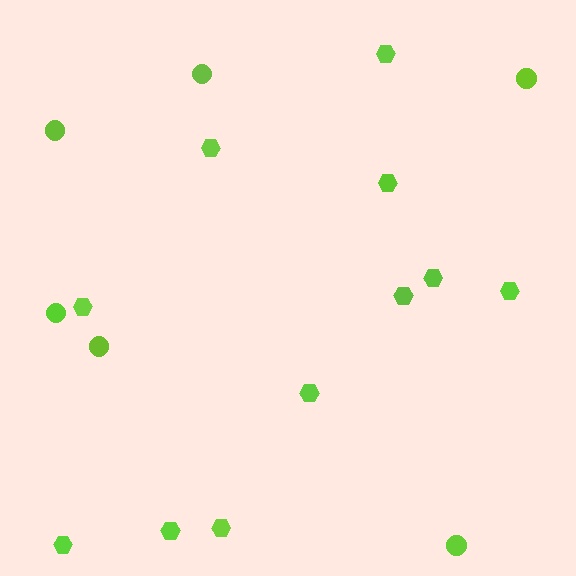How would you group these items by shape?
There are 2 groups: one group of circles (6) and one group of hexagons (11).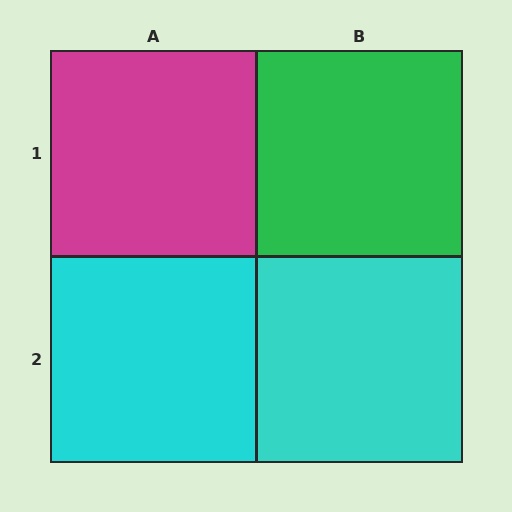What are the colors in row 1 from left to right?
Magenta, green.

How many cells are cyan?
2 cells are cyan.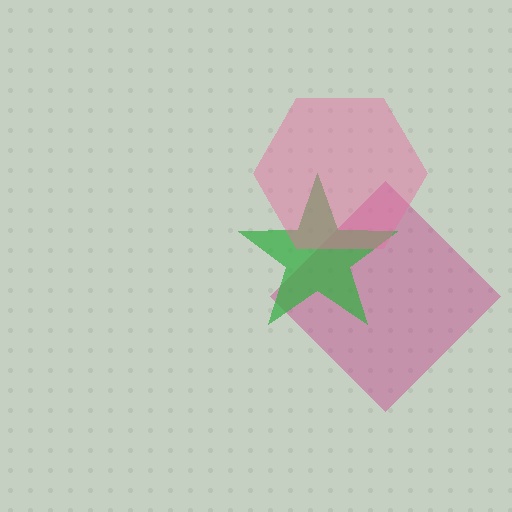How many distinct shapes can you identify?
There are 3 distinct shapes: a magenta diamond, a green star, a pink hexagon.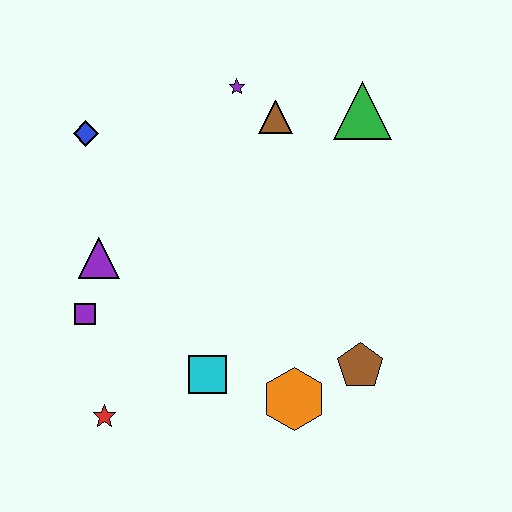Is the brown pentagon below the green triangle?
Yes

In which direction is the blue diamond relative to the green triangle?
The blue diamond is to the left of the green triangle.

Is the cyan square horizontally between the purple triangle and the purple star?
Yes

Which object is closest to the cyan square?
The orange hexagon is closest to the cyan square.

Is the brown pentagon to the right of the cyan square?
Yes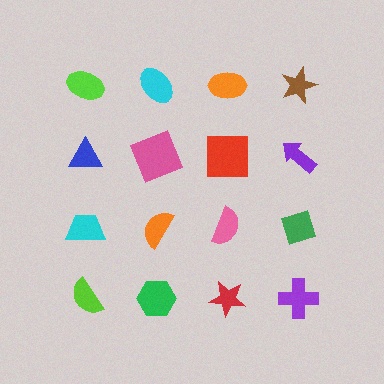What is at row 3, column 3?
A pink semicircle.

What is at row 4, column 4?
A purple cross.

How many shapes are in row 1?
4 shapes.